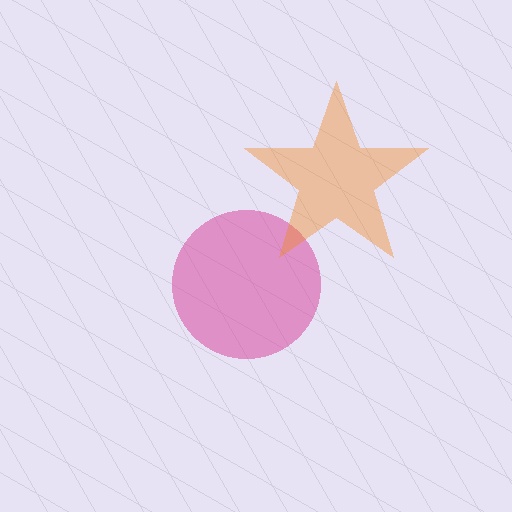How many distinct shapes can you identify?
There are 2 distinct shapes: a magenta circle, an orange star.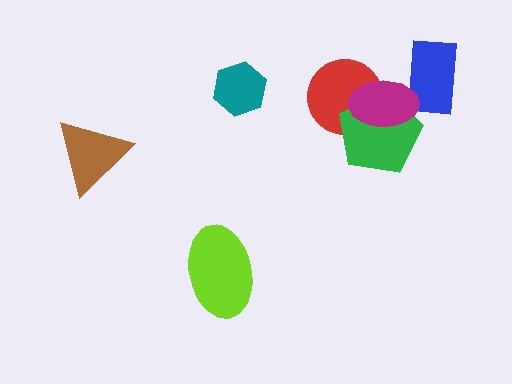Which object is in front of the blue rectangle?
The magenta ellipse is in front of the blue rectangle.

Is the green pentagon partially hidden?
Yes, it is partially covered by another shape.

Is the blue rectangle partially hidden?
Yes, it is partially covered by another shape.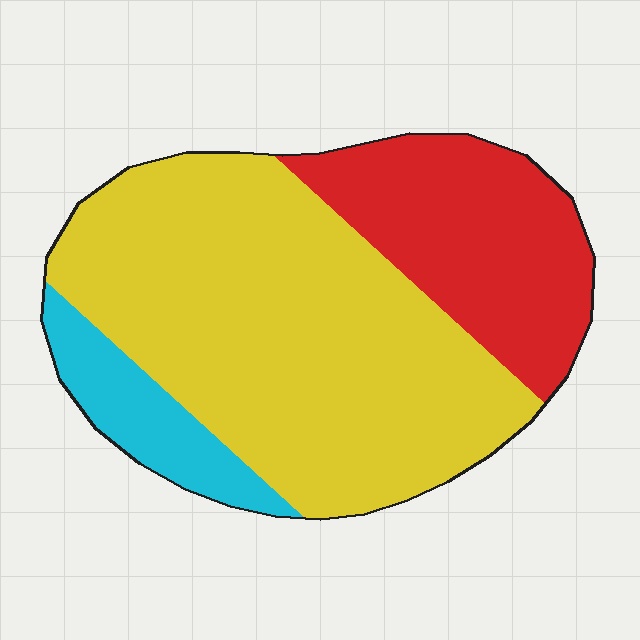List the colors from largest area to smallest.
From largest to smallest: yellow, red, cyan.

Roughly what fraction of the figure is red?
Red takes up about one quarter (1/4) of the figure.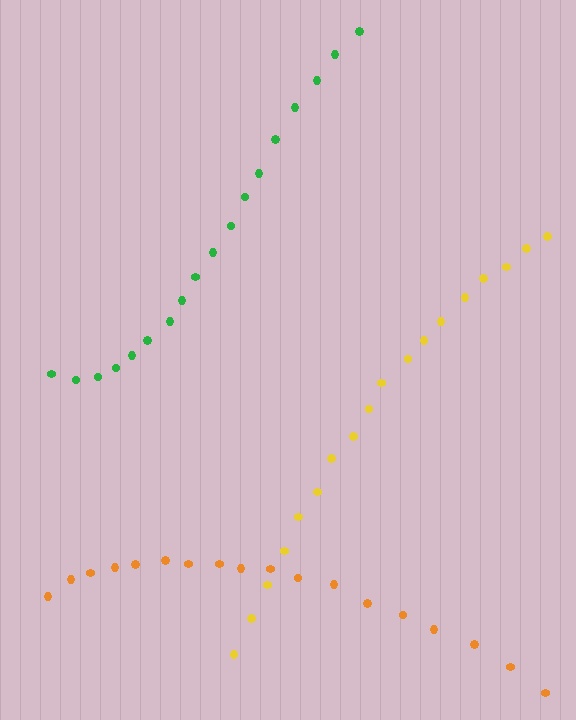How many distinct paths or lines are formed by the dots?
There are 3 distinct paths.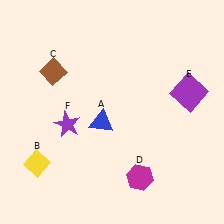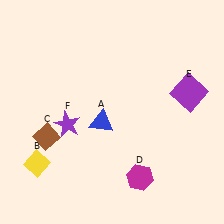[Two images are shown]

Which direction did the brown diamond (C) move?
The brown diamond (C) moved down.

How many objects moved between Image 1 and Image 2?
1 object moved between the two images.